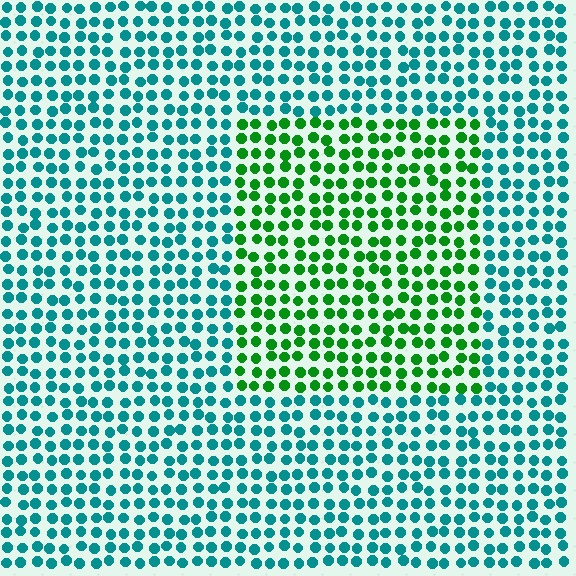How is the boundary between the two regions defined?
The boundary is defined purely by a slight shift in hue (about 53 degrees). Spacing, size, and orientation are identical on both sides.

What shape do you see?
I see a rectangle.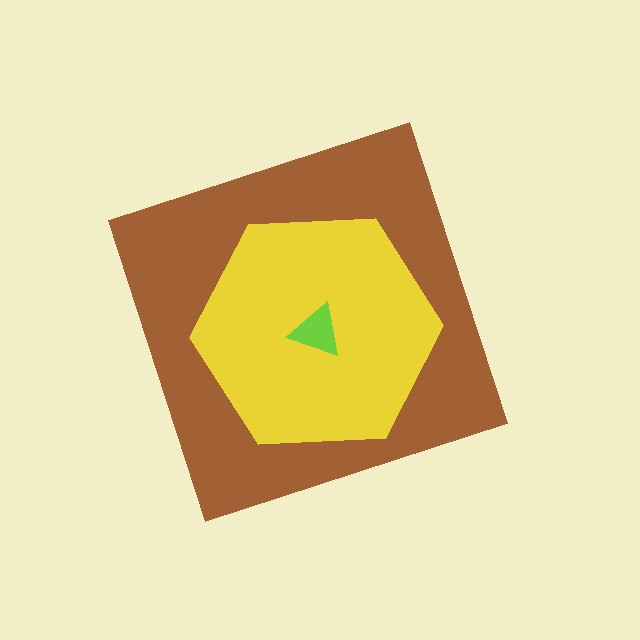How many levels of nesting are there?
3.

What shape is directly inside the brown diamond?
The yellow hexagon.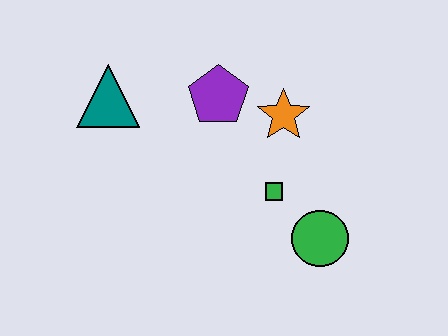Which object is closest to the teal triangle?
The purple pentagon is closest to the teal triangle.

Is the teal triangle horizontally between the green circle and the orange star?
No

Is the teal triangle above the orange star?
Yes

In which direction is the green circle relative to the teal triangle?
The green circle is to the right of the teal triangle.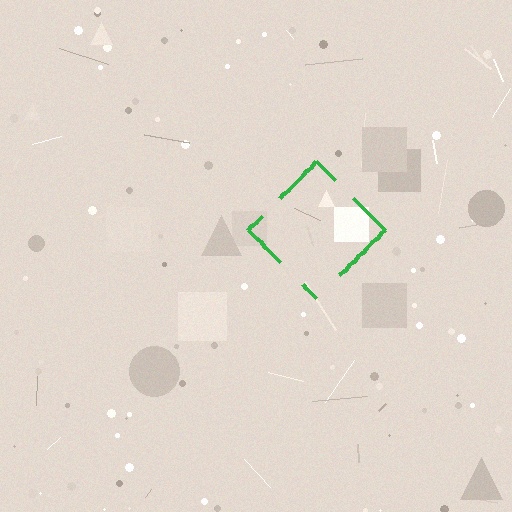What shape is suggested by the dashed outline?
The dashed outline suggests a diamond.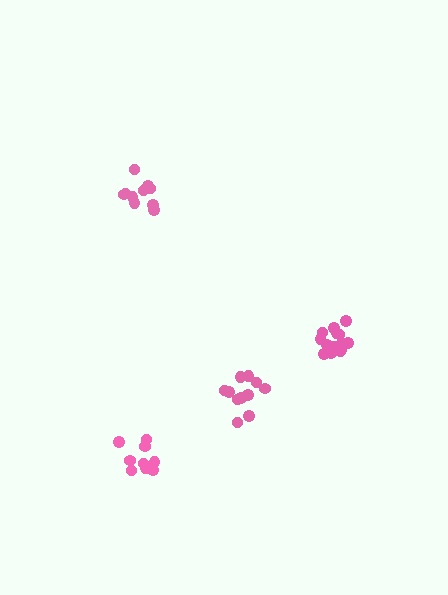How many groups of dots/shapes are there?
There are 4 groups.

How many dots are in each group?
Group 1: 15 dots, Group 2: 10 dots, Group 3: 10 dots, Group 4: 11 dots (46 total).